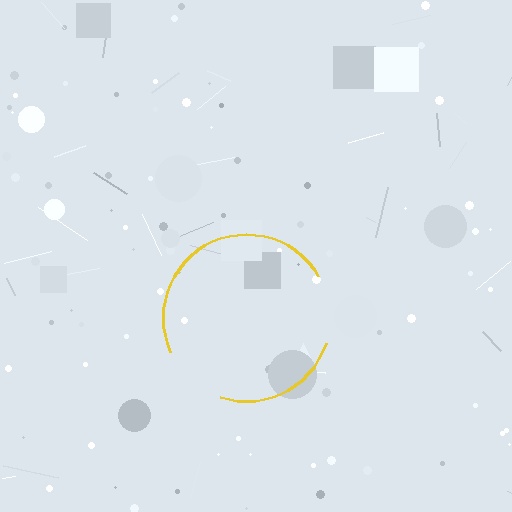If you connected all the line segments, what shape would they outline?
They would outline a circle.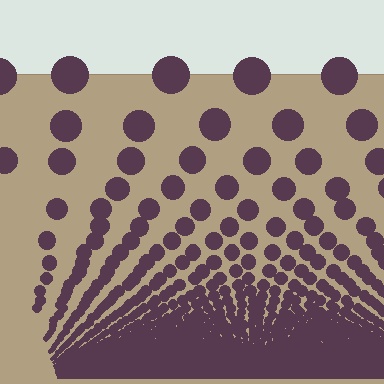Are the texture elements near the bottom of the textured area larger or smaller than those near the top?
Smaller. The gradient is inverted — elements near the bottom are smaller and denser.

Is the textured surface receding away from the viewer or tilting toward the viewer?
The surface appears to tilt toward the viewer. Texture elements get larger and sparser toward the top.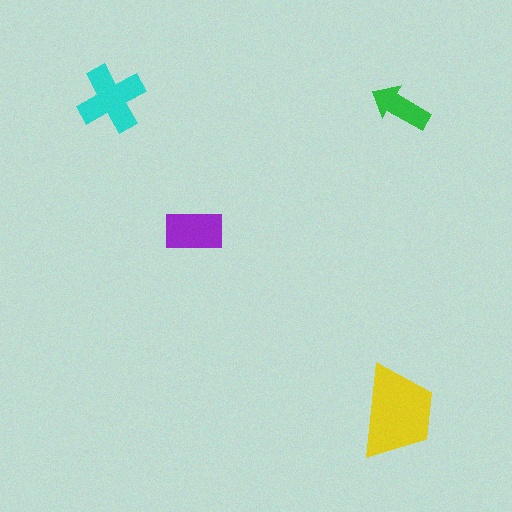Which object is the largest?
The yellow trapezoid.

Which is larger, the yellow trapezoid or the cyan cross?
The yellow trapezoid.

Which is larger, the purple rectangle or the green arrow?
The purple rectangle.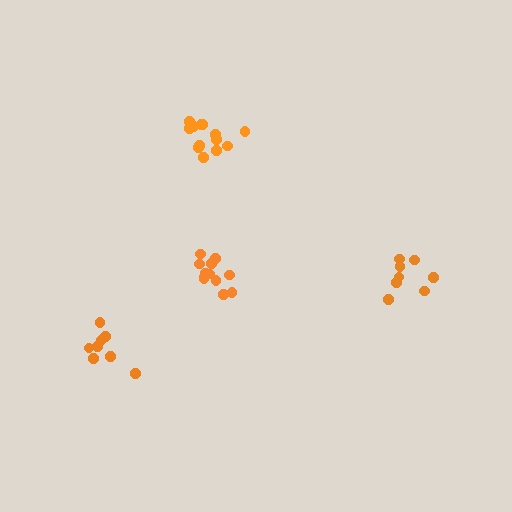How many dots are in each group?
Group 1: 8 dots, Group 2: 13 dots, Group 3: 12 dots, Group 4: 8 dots (41 total).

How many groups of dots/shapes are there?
There are 4 groups.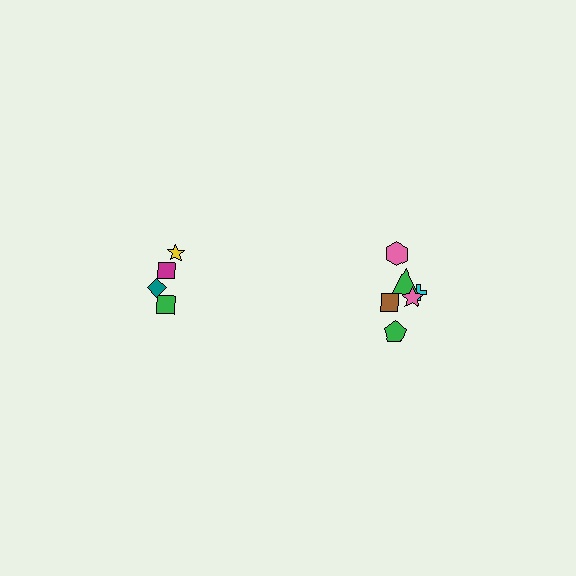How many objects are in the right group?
There are 6 objects.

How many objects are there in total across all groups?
There are 10 objects.